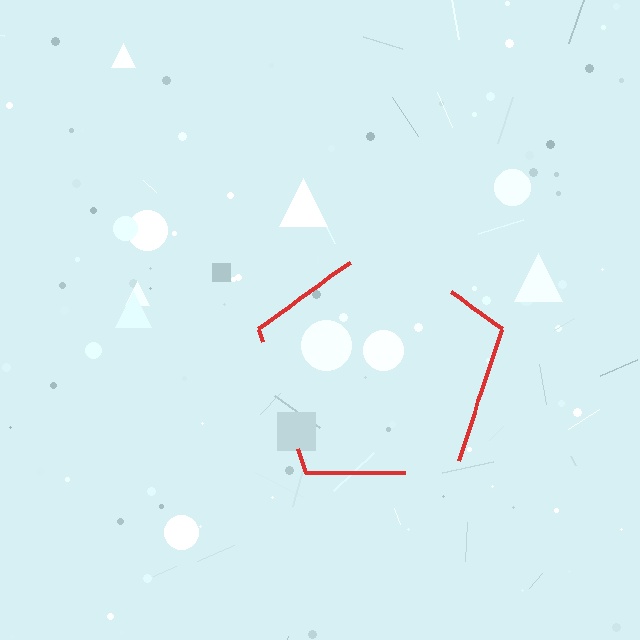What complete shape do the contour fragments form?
The contour fragments form a pentagon.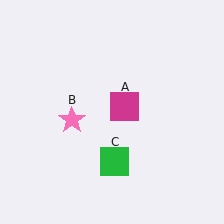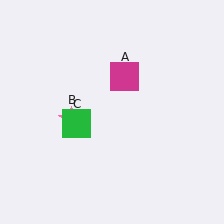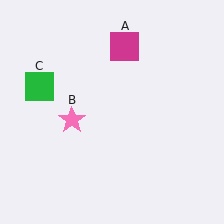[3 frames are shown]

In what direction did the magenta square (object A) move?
The magenta square (object A) moved up.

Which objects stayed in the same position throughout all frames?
Pink star (object B) remained stationary.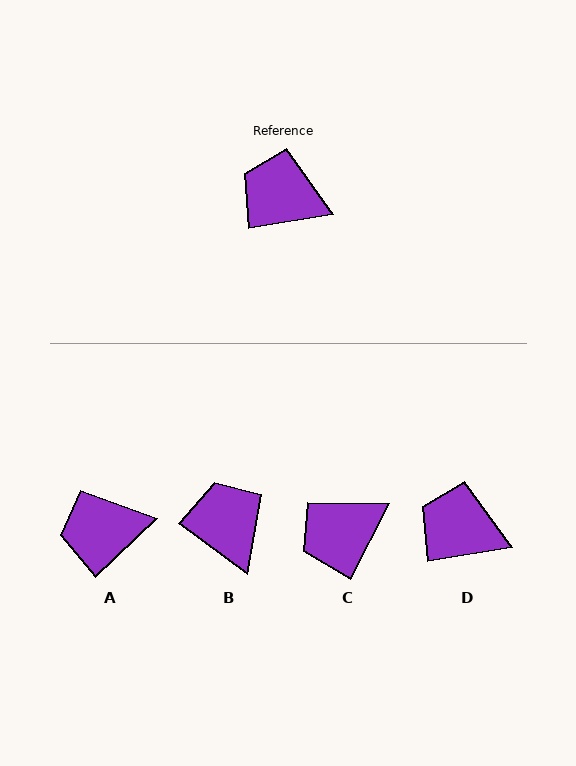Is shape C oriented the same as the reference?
No, it is off by about 54 degrees.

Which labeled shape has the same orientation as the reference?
D.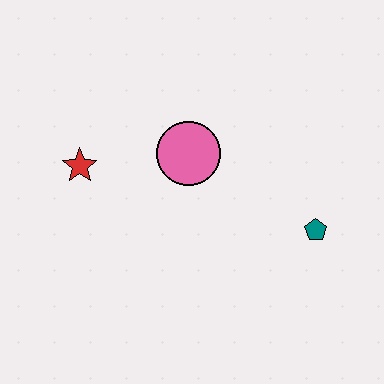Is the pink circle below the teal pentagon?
No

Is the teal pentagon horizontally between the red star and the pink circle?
No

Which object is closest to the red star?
The pink circle is closest to the red star.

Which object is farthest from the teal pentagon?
The red star is farthest from the teal pentagon.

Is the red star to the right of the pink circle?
No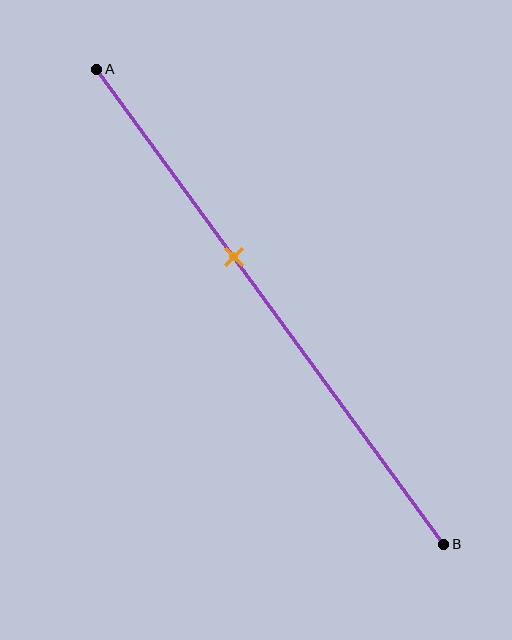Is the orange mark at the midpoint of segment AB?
No, the mark is at about 40% from A, not at the 50% midpoint.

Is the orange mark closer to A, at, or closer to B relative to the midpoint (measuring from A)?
The orange mark is closer to point A than the midpoint of segment AB.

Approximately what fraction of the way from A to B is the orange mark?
The orange mark is approximately 40% of the way from A to B.